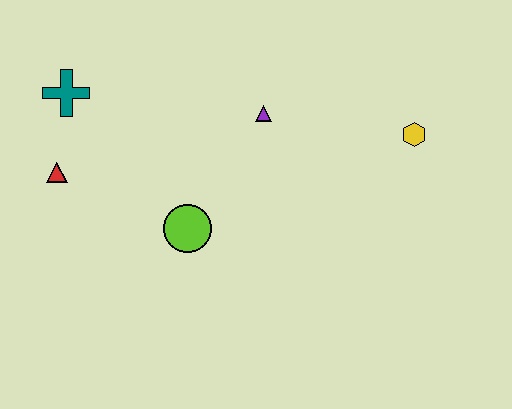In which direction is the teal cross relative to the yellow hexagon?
The teal cross is to the left of the yellow hexagon.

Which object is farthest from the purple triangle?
The red triangle is farthest from the purple triangle.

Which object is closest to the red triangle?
The teal cross is closest to the red triangle.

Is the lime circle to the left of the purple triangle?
Yes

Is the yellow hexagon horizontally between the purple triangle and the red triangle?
No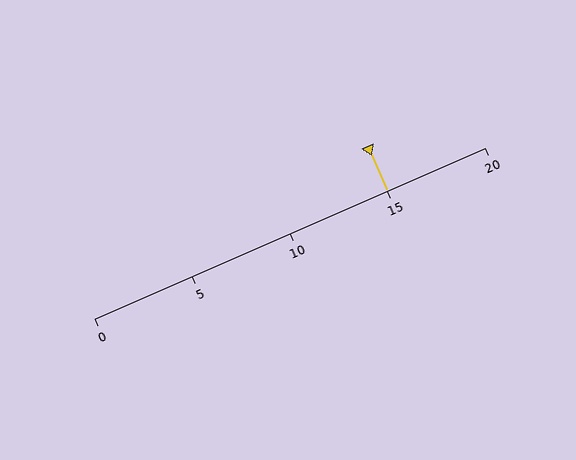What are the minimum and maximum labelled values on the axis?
The axis runs from 0 to 20.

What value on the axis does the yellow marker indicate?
The marker indicates approximately 15.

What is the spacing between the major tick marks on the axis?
The major ticks are spaced 5 apart.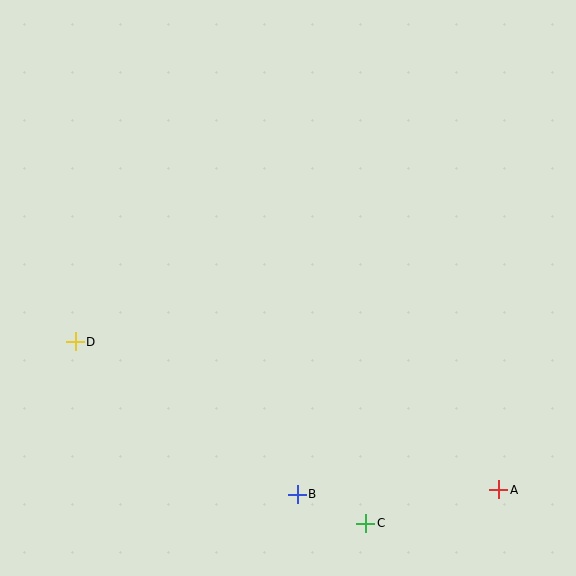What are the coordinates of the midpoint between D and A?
The midpoint between D and A is at (287, 416).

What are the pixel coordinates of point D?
Point D is at (75, 342).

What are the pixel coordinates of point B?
Point B is at (297, 494).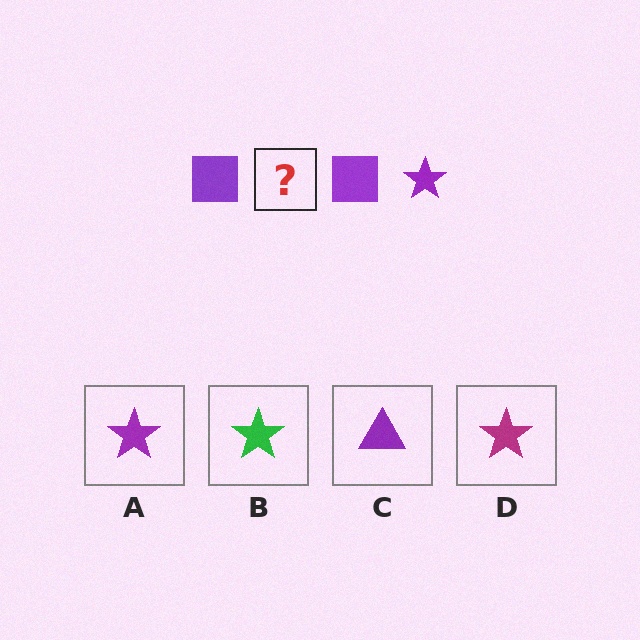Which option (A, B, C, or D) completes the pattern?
A.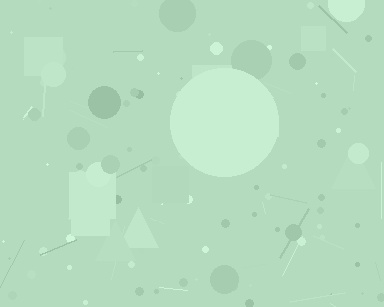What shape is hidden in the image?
A circle is hidden in the image.